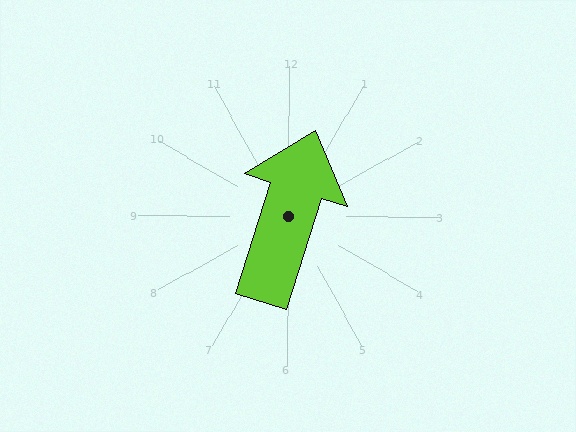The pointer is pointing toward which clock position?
Roughly 1 o'clock.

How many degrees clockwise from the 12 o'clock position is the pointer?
Approximately 18 degrees.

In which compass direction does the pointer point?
North.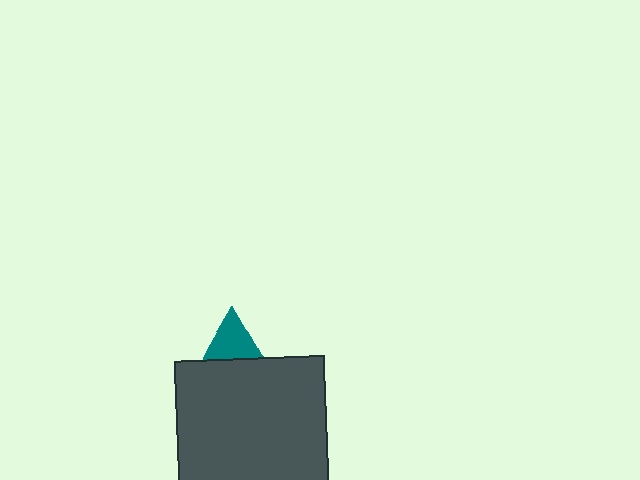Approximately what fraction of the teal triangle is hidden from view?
Roughly 57% of the teal triangle is hidden behind the dark gray square.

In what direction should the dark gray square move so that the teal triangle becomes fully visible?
The dark gray square should move down. That is the shortest direction to clear the overlap and leave the teal triangle fully visible.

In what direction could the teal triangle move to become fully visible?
The teal triangle could move up. That would shift it out from behind the dark gray square entirely.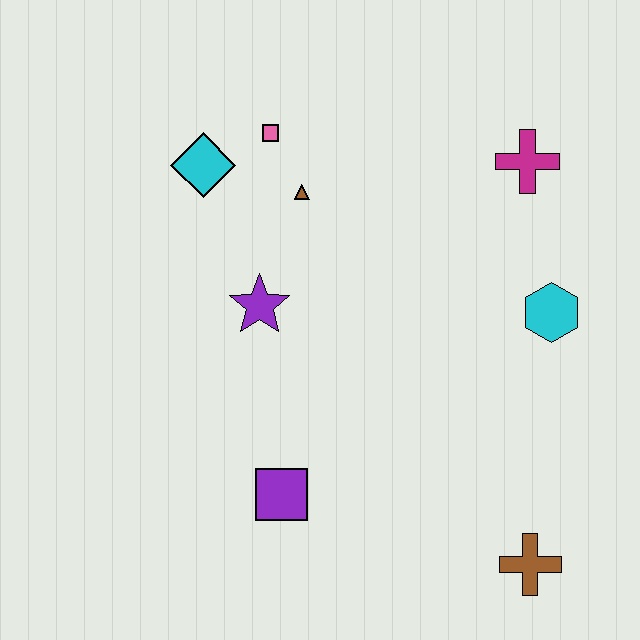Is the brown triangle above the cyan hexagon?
Yes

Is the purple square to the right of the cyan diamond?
Yes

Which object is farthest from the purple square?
The magenta cross is farthest from the purple square.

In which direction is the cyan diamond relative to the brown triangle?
The cyan diamond is to the left of the brown triangle.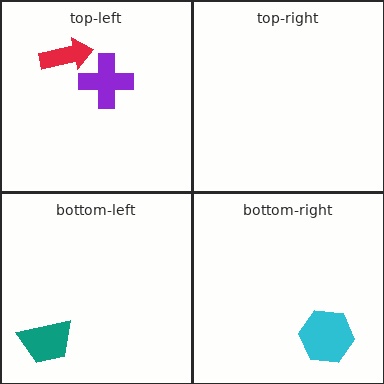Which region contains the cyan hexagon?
The bottom-right region.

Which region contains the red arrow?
The top-left region.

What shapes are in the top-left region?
The purple cross, the red arrow.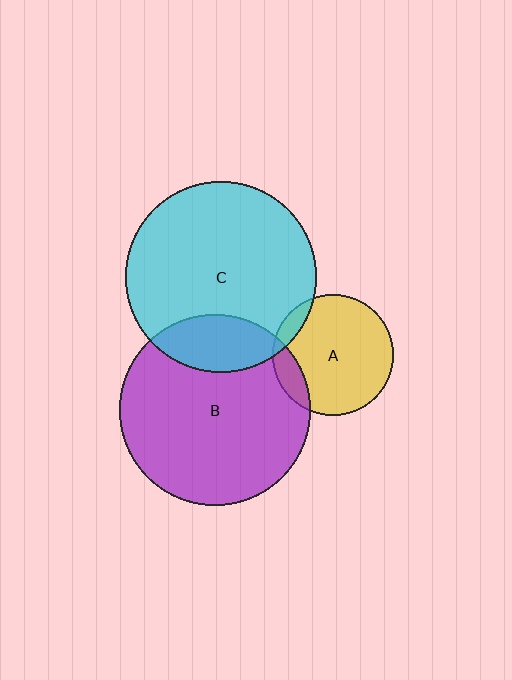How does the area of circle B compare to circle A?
Approximately 2.5 times.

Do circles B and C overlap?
Yes.